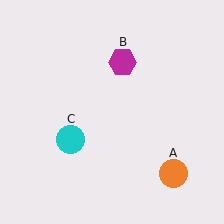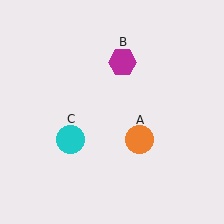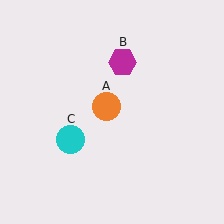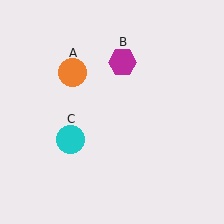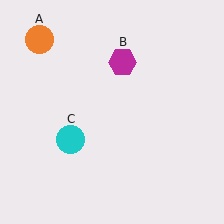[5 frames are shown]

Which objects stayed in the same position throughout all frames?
Magenta hexagon (object B) and cyan circle (object C) remained stationary.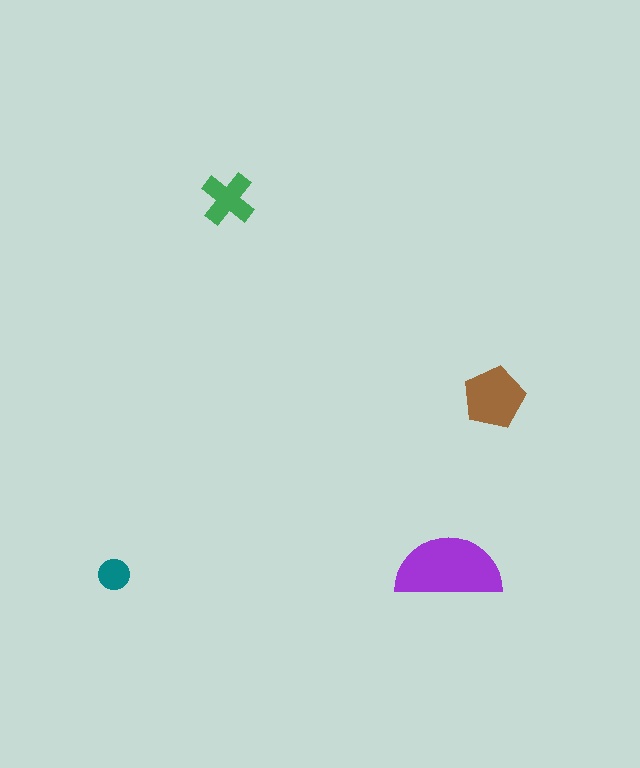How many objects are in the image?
There are 4 objects in the image.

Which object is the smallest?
The teal circle.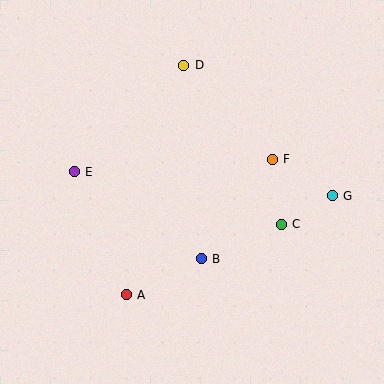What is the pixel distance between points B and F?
The distance between B and F is 122 pixels.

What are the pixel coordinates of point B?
Point B is at (201, 259).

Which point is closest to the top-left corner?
Point E is closest to the top-left corner.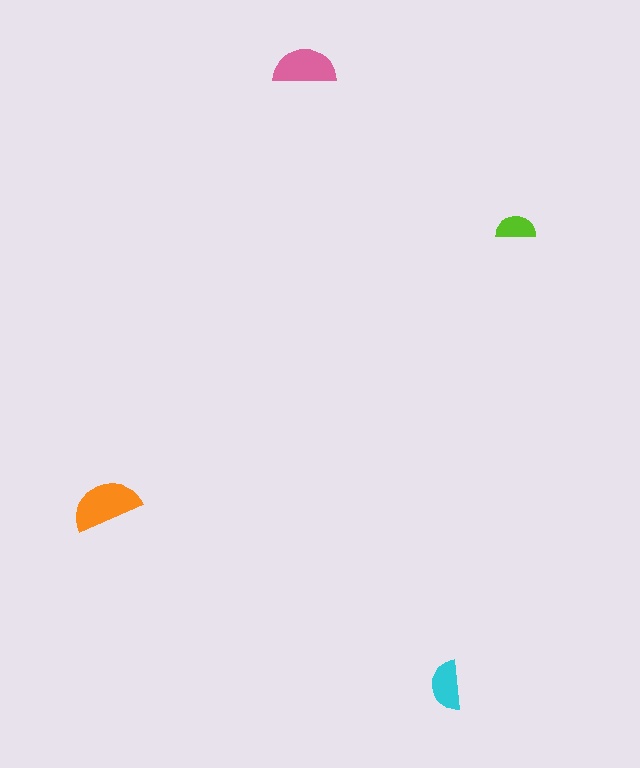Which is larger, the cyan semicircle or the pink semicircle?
The pink one.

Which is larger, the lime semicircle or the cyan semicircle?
The cyan one.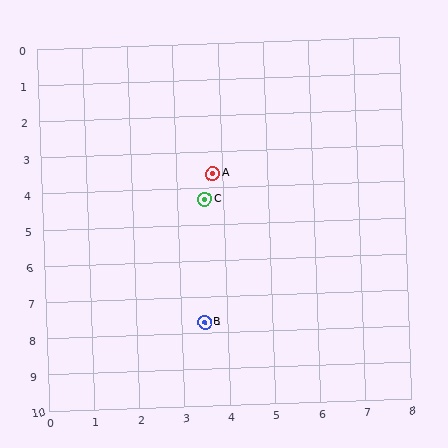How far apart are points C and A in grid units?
Points C and A are about 0.7 grid units apart.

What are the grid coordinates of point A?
Point A is at approximately (3.8, 3.6).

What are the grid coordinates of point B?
Point B is at approximately (3.5, 7.7).